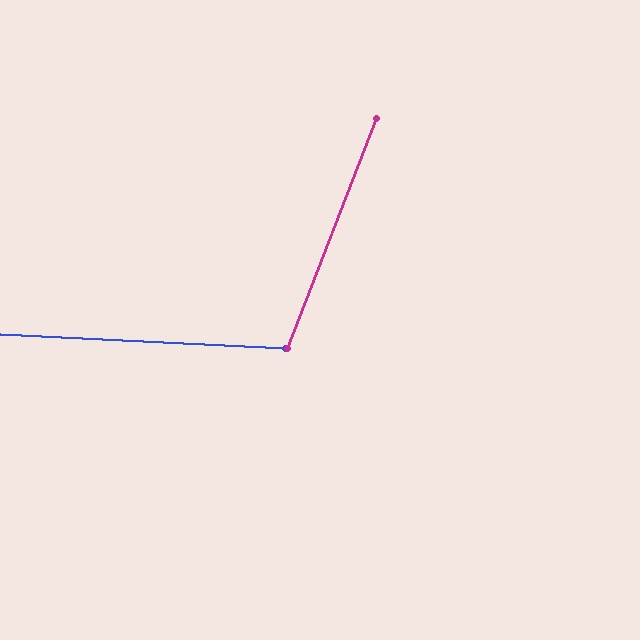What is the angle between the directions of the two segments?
Approximately 72 degrees.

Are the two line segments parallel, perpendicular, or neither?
Neither parallel nor perpendicular — they differ by about 72°.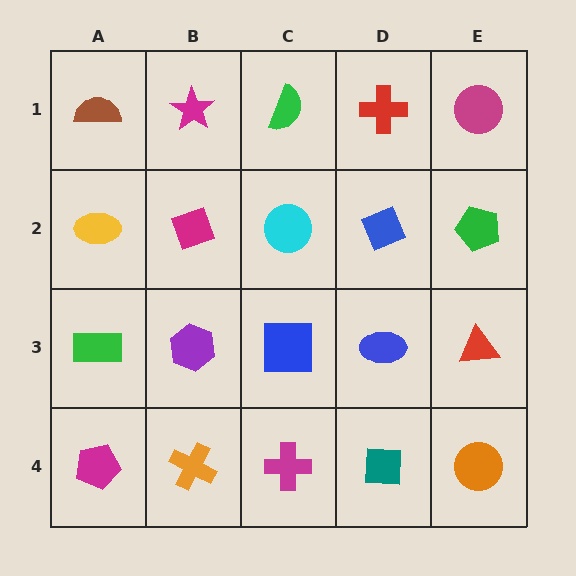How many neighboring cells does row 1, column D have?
3.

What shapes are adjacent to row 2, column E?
A magenta circle (row 1, column E), a red triangle (row 3, column E), a blue diamond (row 2, column D).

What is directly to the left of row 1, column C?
A magenta star.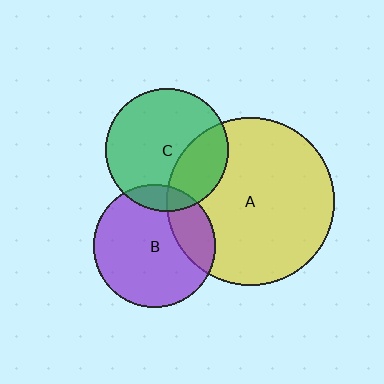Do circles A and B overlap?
Yes.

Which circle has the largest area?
Circle A (yellow).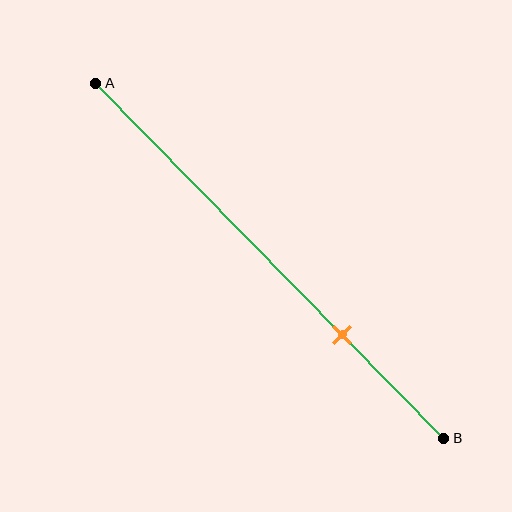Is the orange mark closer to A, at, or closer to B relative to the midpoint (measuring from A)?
The orange mark is closer to point B than the midpoint of segment AB.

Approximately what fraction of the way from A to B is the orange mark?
The orange mark is approximately 70% of the way from A to B.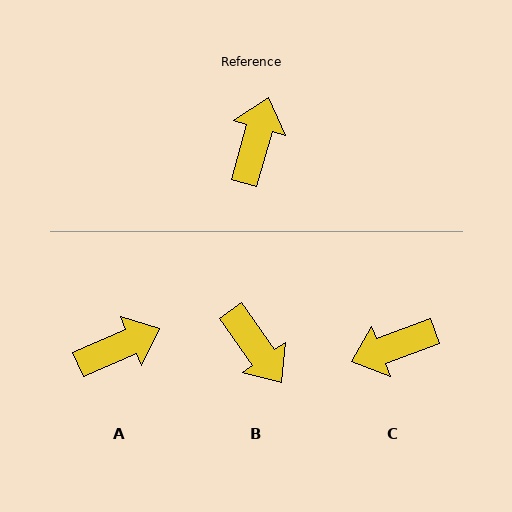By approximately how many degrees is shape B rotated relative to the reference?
Approximately 129 degrees clockwise.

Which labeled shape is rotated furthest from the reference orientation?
B, about 129 degrees away.